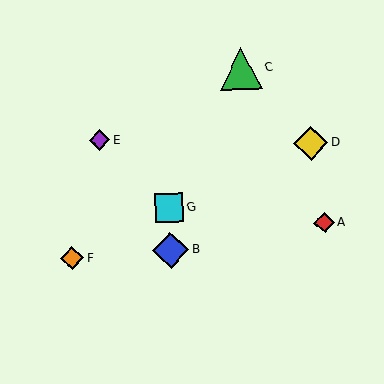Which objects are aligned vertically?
Objects B, G are aligned vertically.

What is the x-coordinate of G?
Object G is at x≈169.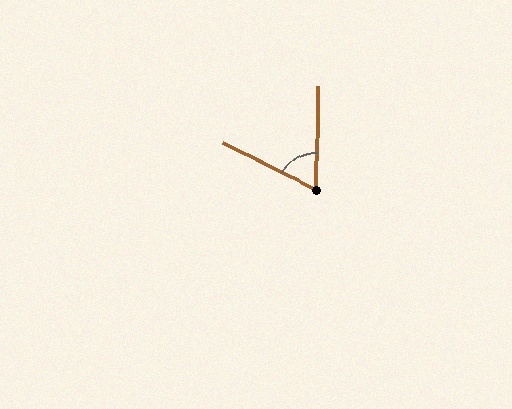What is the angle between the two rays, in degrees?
Approximately 64 degrees.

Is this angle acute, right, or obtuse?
It is acute.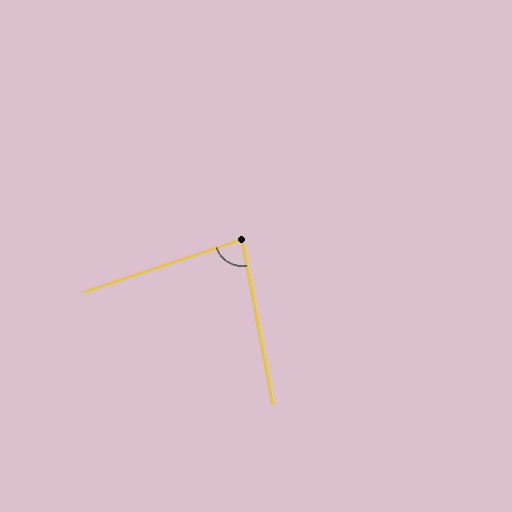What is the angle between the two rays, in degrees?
Approximately 82 degrees.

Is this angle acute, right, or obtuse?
It is acute.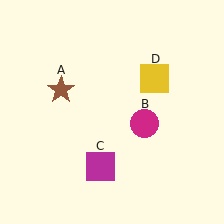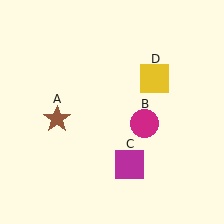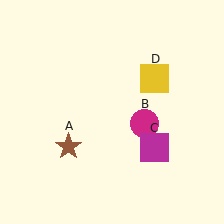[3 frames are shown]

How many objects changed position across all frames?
2 objects changed position: brown star (object A), magenta square (object C).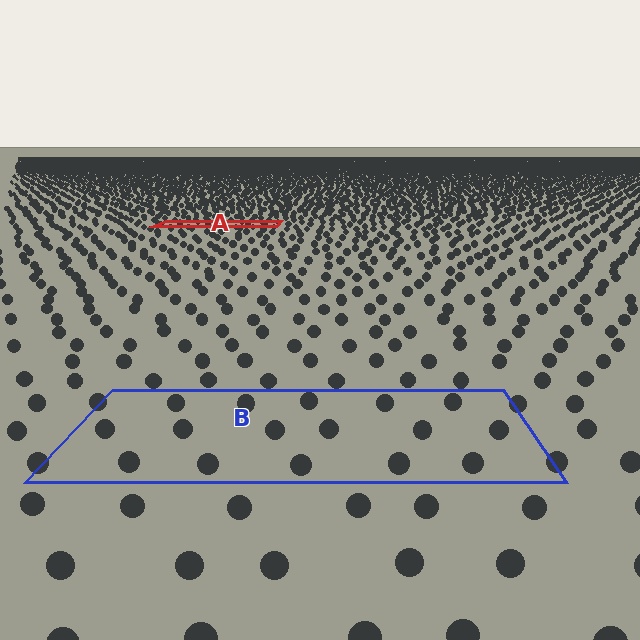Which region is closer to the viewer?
Region B is closer. The texture elements there are larger and more spread out.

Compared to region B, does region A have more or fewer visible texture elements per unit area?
Region A has more texture elements per unit area — they are packed more densely because it is farther away.